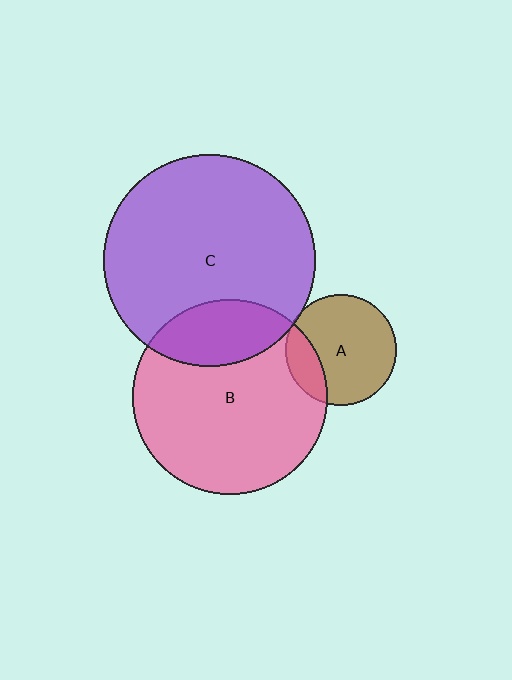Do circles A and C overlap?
Yes.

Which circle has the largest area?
Circle C (purple).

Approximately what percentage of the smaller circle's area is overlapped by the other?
Approximately 5%.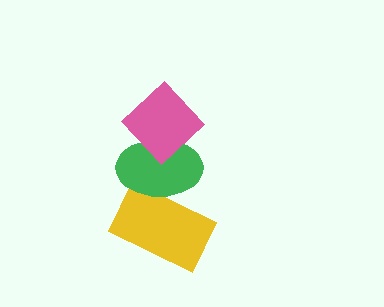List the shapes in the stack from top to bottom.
From top to bottom: the pink diamond, the green ellipse, the yellow rectangle.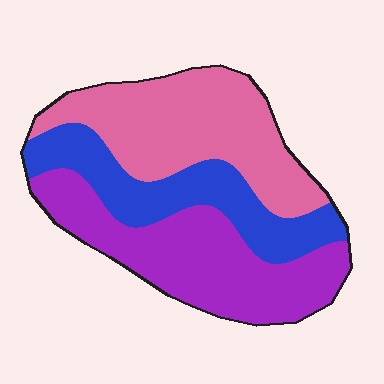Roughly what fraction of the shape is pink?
Pink takes up between a quarter and a half of the shape.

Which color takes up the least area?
Blue, at roughly 25%.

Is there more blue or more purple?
Purple.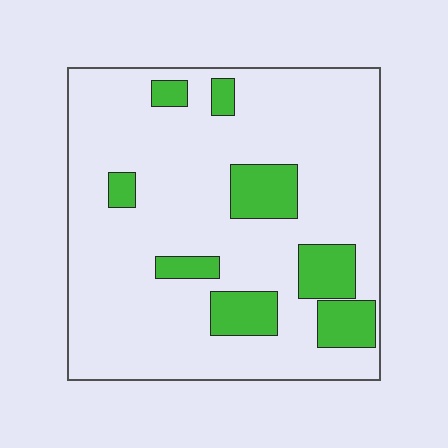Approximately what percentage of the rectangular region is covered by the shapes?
Approximately 15%.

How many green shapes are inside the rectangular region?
8.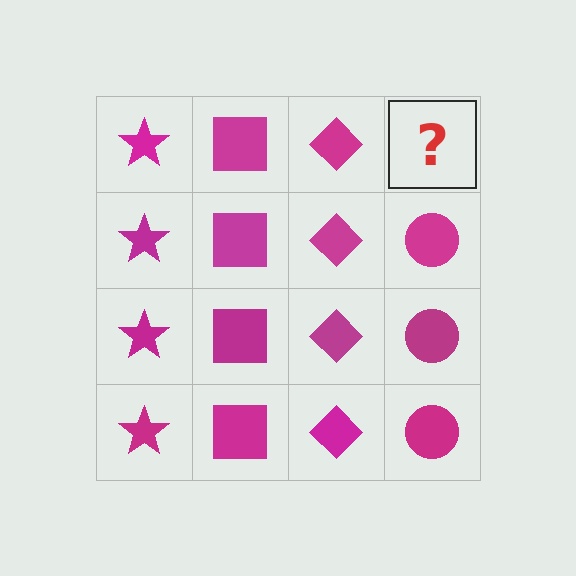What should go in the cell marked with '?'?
The missing cell should contain a magenta circle.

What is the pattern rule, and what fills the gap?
The rule is that each column has a consistent shape. The gap should be filled with a magenta circle.